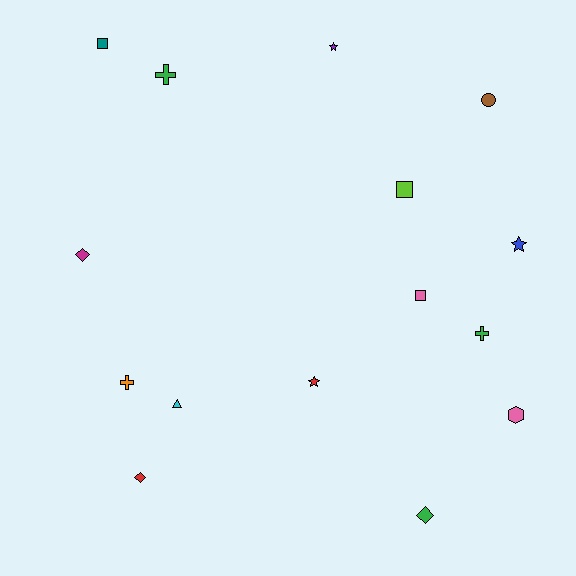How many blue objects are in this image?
There is 1 blue object.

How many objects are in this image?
There are 15 objects.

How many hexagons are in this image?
There is 1 hexagon.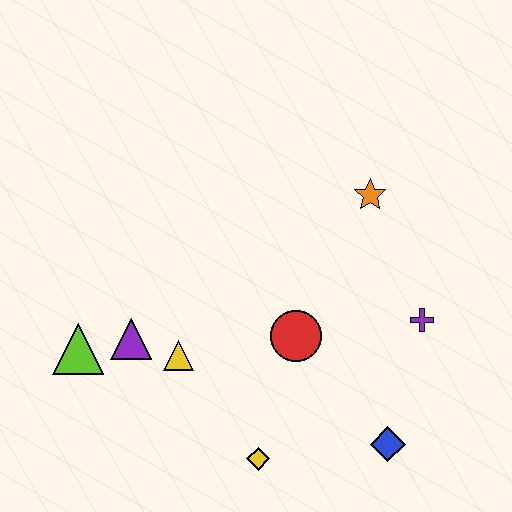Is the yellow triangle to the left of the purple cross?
Yes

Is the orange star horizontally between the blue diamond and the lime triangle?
Yes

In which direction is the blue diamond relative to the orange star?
The blue diamond is below the orange star.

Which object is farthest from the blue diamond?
The lime triangle is farthest from the blue diamond.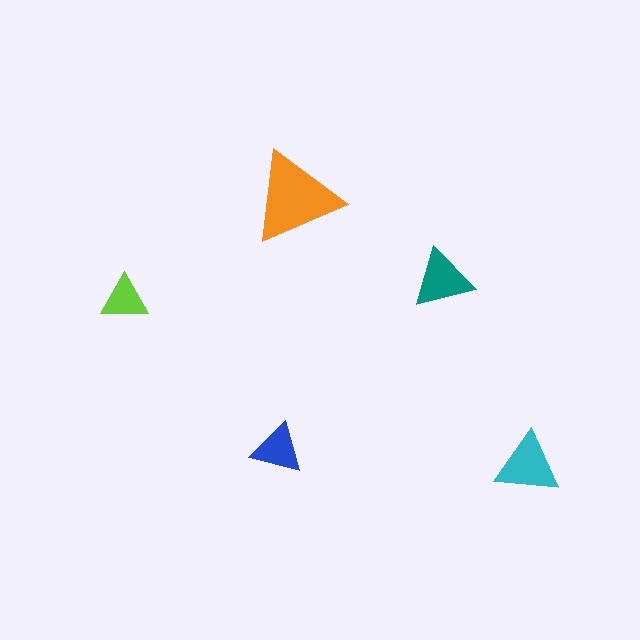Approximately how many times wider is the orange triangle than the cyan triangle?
About 1.5 times wider.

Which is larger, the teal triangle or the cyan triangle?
The cyan one.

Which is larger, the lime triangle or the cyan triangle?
The cyan one.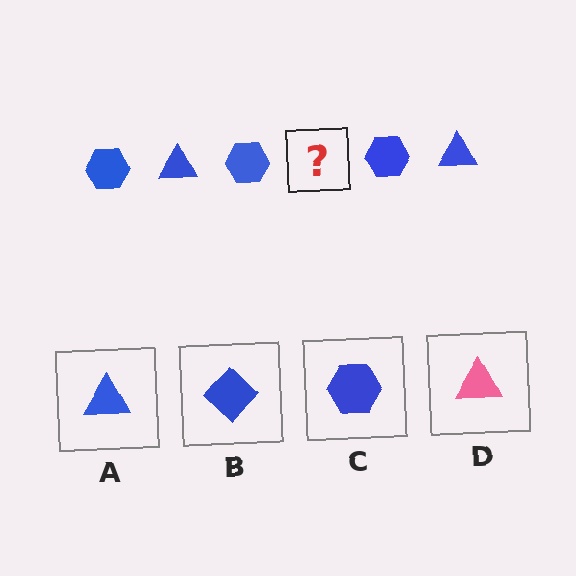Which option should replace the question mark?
Option A.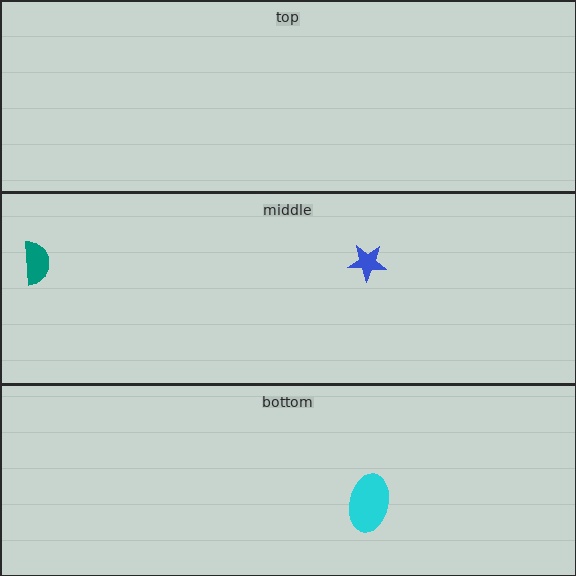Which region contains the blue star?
The middle region.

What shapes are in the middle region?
The blue star, the teal semicircle.